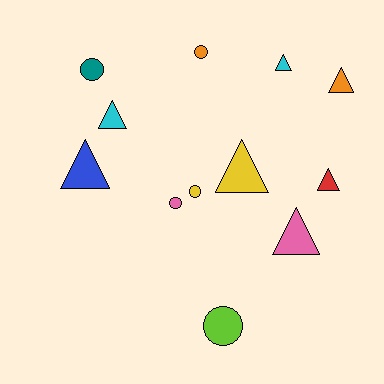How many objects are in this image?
There are 12 objects.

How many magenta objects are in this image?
There are no magenta objects.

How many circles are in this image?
There are 5 circles.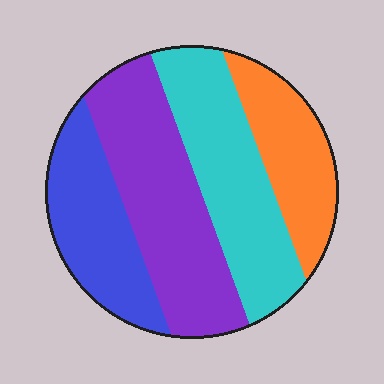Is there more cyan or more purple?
Purple.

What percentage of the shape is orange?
Orange covers 18% of the shape.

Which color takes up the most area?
Purple, at roughly 30%.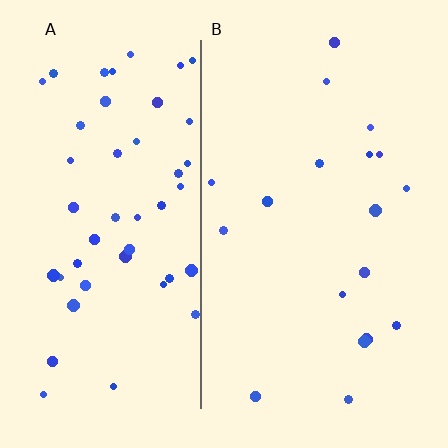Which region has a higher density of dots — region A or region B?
A (the left).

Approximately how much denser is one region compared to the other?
Approximately 2.6× — region A over region B.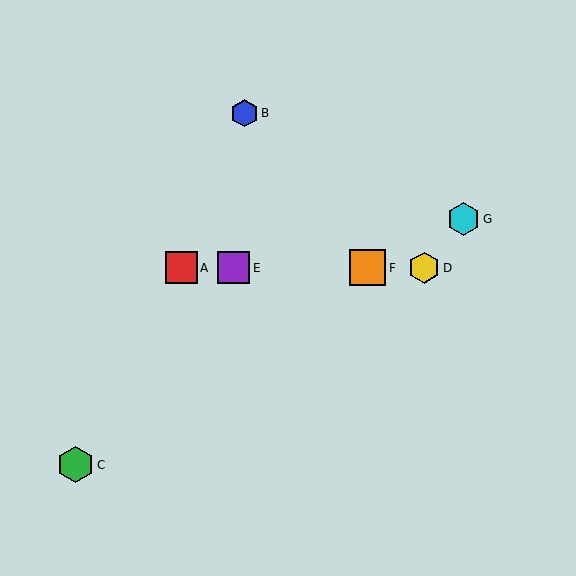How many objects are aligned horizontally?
4 objects (A, D, E, F) are aligned horizontally.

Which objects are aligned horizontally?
Objects A, D, E, F are aligned horizontally.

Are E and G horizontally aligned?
No, E is at y≈268 and G is at y≈219.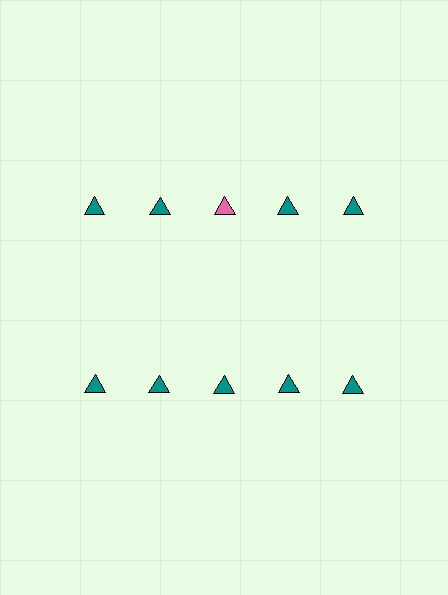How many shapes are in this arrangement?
There are 10 shapes arranged in a grid pattern.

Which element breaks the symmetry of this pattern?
The pink triangle in the top row, center column breaks the symmetry. All other shapes are teal triangles.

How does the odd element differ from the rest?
It has a different color: pink instead of teal.